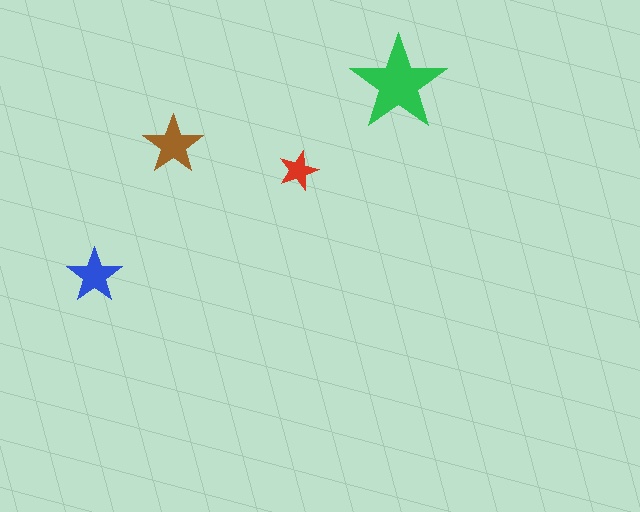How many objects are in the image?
There are 4 objects in the image.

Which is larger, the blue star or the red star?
The blue one.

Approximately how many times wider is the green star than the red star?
About 2.5 times wider.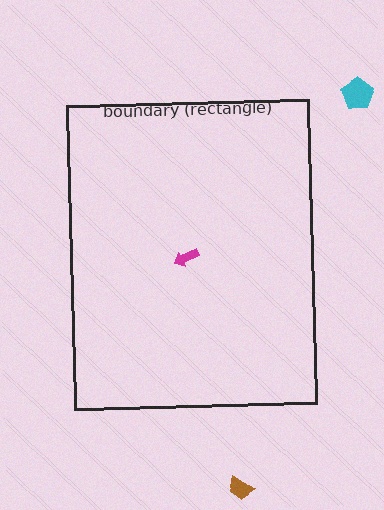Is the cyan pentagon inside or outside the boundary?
Outside.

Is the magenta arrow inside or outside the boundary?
Inside.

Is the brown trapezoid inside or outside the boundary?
Outside.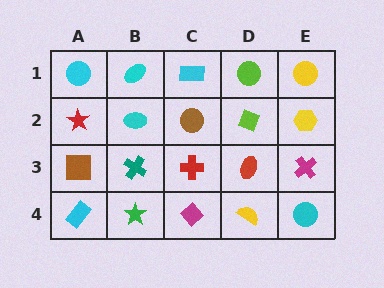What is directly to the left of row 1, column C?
A cyan ellipse.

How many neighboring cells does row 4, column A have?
2.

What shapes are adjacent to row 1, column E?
A yellow hexagon (row 2, column E), a lime circle (row 1, column D).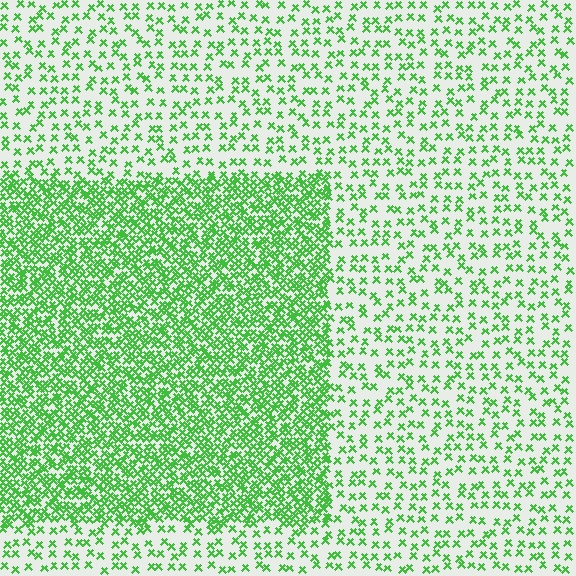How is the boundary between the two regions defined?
The boundary is defined by a change in element density (approximately 2.8x ratio). All elements are the same color, size, and shape.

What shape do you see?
I see a rectangle.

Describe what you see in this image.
The image contains small green elements arranged at two different densities. A rectangle-shaped region is visible where the elements are more densely packed than the surrounding area.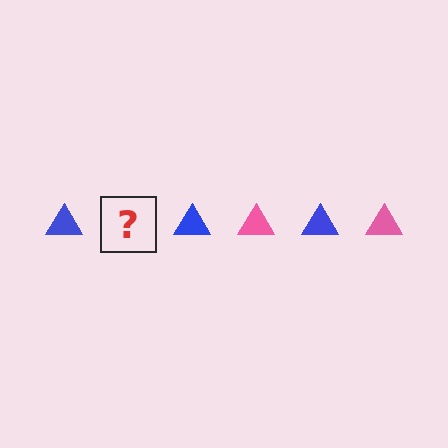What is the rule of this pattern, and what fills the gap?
The rule is that the pattern cycles through blue, pink triangles. The gap should be filled with a pink triangle.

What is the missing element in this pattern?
The missing element is a pink triangle.